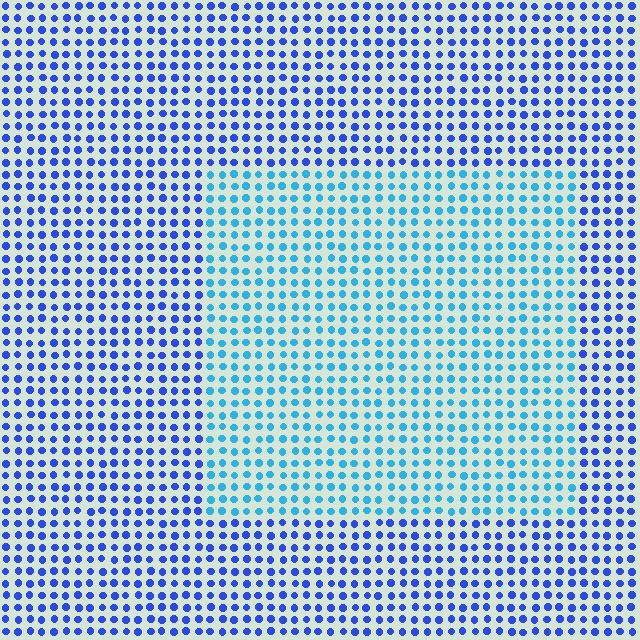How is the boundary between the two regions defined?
The boundary is defined purely by a slight shift in hue (about 36 degrees). Spacing, size, and orientation are identical on both sides.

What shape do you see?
I see a rectangle.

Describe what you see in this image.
The image is filled with small blue elements in a uniform arrangement. A rectangle-shaped region is visible where the elements are tinted to a slightly different hue, forming a subtle color boundary.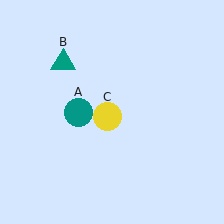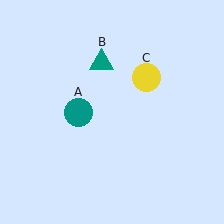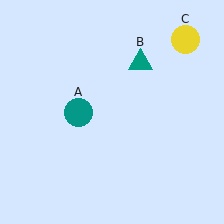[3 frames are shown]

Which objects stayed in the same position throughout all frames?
Teal circle (object A) remained stationary.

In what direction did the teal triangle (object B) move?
The teal triangle (object B) moved right.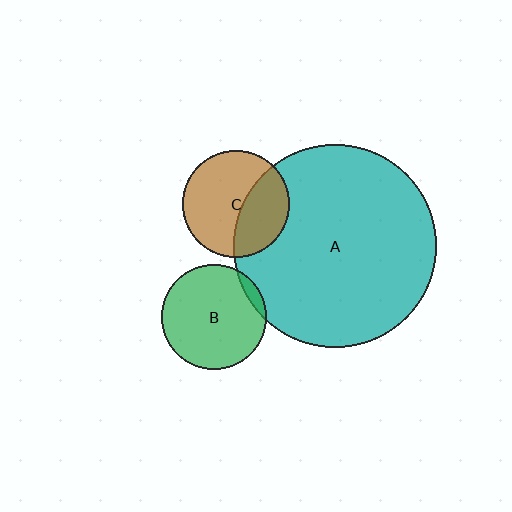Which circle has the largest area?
Circle A (teal).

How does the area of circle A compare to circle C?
Approximately 3.6 times.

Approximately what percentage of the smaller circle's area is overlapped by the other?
Approximately 35%.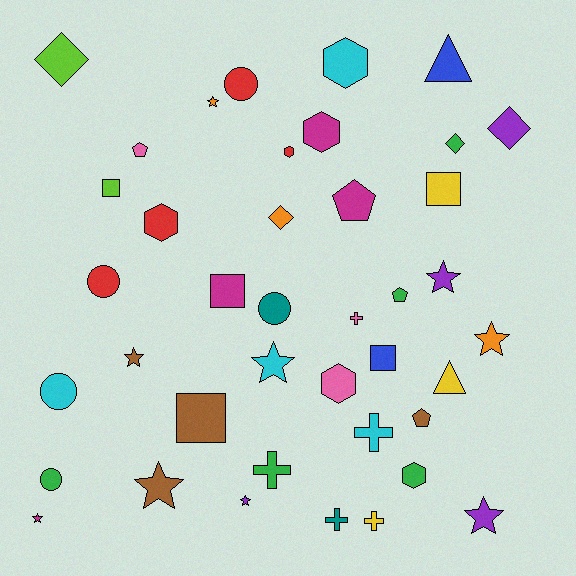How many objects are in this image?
There are 40 objects.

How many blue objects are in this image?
There are 2 blue objects.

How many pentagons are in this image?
There are 4 pentagons.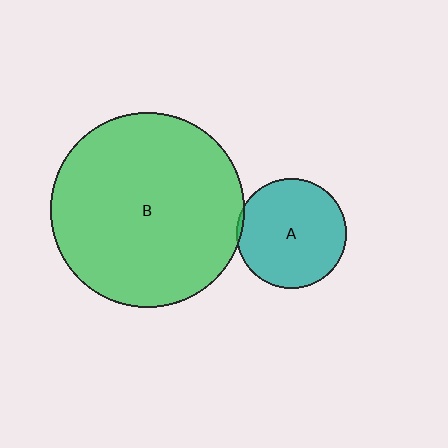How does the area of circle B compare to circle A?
Approximately 3.1 times.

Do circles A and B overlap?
Yes.